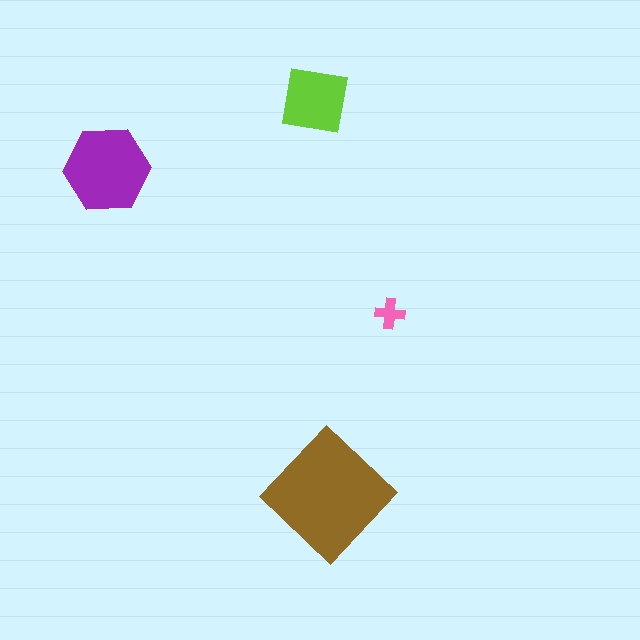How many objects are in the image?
There are 4 objects in the image.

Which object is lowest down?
The brown diamond is bottommost.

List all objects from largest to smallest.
The brown diamond, the purple hexagon, the lime square, the pink cross.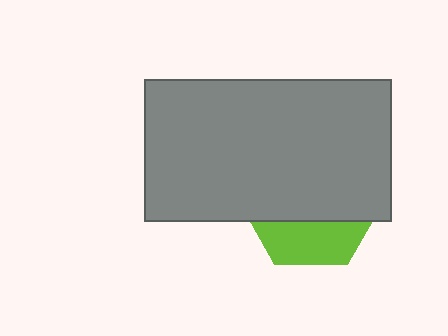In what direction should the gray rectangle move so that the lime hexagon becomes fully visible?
The gray rectangle should move up. That is the shortest direction to clear the overlap and leave the lime hexagon fully visible.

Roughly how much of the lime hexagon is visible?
A small part of it is visible (roughly 31%).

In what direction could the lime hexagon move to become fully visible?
The lime hexagon could move down. That would shift it out from behind the gray rectangle entirely.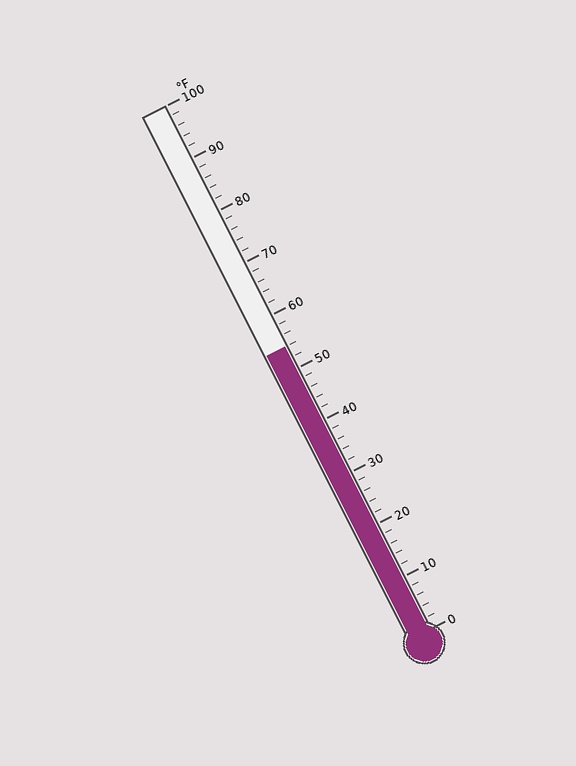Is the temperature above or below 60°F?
The temperature is below 60°F.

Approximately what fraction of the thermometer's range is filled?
The thermometer is filled to approximately 55% of its range.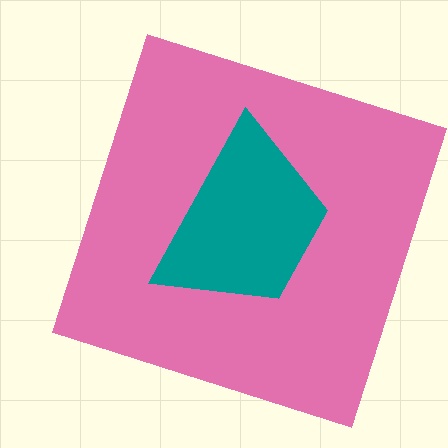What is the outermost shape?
The pink square.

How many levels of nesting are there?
2.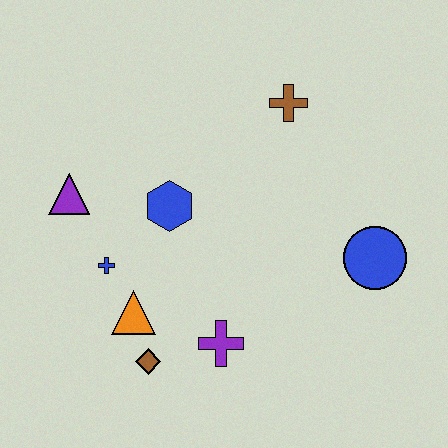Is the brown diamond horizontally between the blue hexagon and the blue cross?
Yes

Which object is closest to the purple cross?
The brown diamond is closest to the purple cross.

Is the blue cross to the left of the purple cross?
Yes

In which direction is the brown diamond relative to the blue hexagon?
The brown diamond is below the blue hexagon.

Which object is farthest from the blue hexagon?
The blue circle is farthest from the blue hexagon.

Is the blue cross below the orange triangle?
No